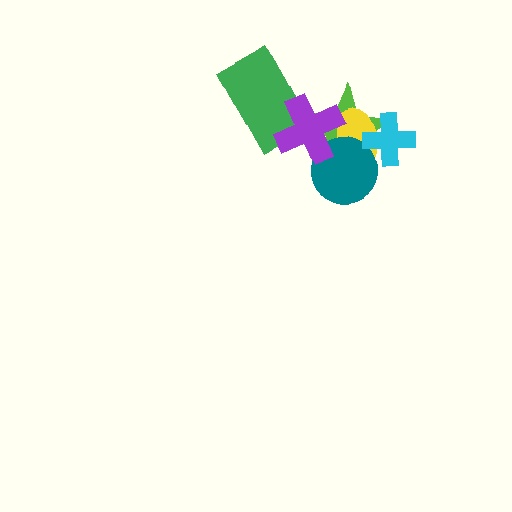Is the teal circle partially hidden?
Yes, it is partially covered by another shape.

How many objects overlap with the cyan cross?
2 objects overlap with the cyan cross.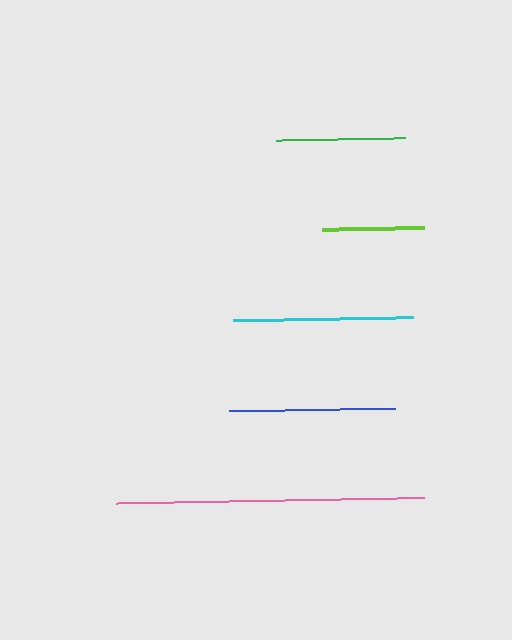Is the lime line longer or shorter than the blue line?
The blue line is longer than the lime line.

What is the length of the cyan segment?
The cyan segment is approximately 180 pixels long.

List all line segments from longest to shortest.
From longest to shortest: pink, cyan, blue, green, lime.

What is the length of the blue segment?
The blue segment is approximately 166 pixels long.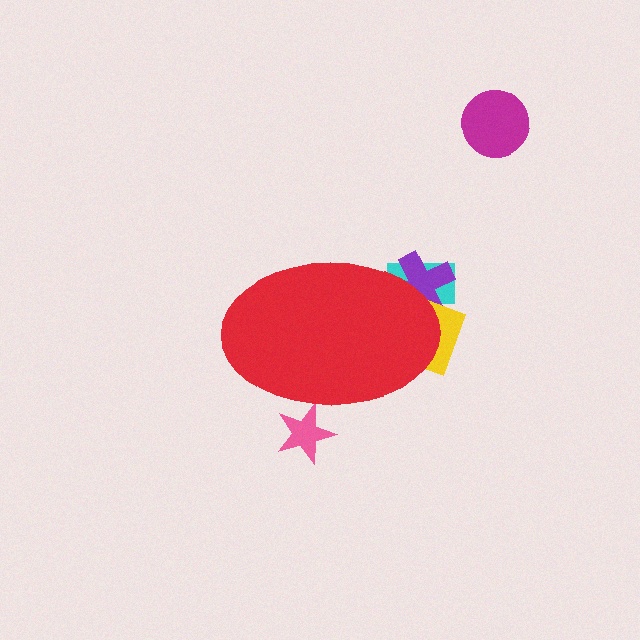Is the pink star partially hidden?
Yes, the pink star is partially hidden behind the red ellipse.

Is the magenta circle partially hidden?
No, the magenta circle is fully visible.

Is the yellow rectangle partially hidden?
Yes, the yellow rectangle is partially hidden behind the red ellipse.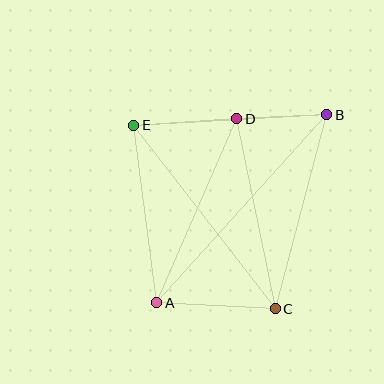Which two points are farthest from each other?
Points A and B are farthest from each other.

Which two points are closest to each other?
Points B and D are closest to each other.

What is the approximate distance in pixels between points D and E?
The distance between D and E is approximately 103 pixels.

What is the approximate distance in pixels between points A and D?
The distance between A and D is approximately 201 pixels.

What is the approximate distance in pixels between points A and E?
The distance between A and E is approximately 179 pixels.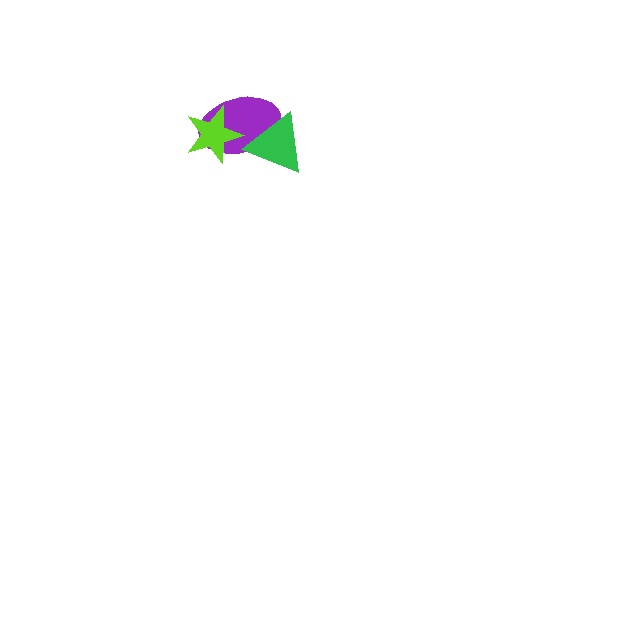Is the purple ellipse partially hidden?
Yes, it is partially covered by another shape.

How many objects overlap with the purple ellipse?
2 objects overlap with the purple ellipse.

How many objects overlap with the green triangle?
1 object overlaps with the green triangle.